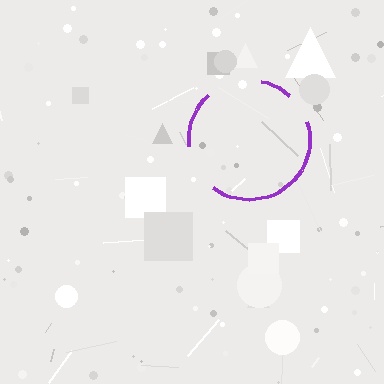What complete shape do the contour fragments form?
The contour fragments form a circle.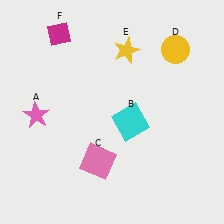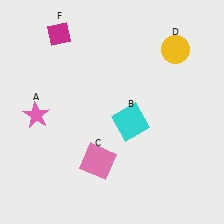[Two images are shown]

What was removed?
The yellow star (E) was removed in Image 2.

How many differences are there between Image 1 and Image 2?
There is 1 difference between the two images.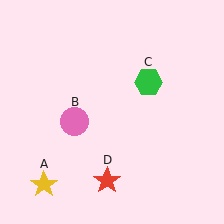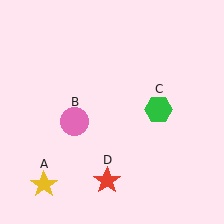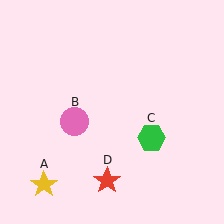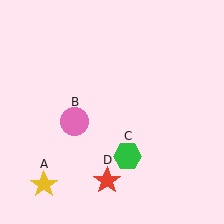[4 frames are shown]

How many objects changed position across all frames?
1 object changed position: green hexagon (object C).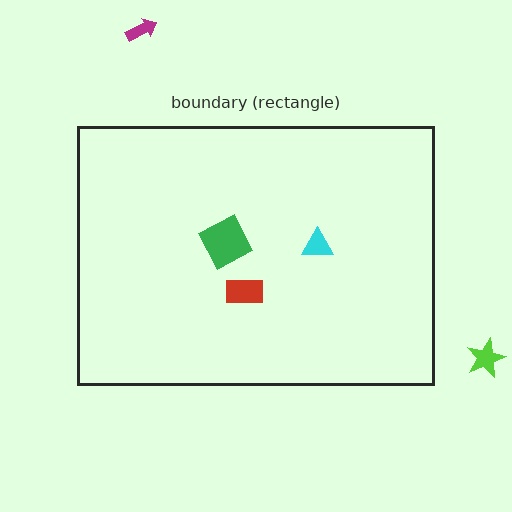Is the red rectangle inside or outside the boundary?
Inside.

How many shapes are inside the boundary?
3 inside, 2 outside.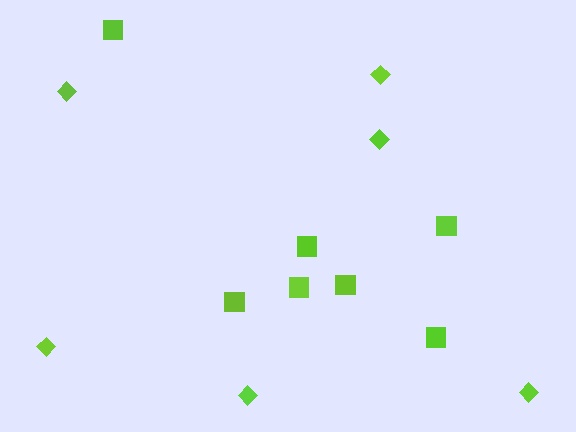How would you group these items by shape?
There are 2 groups: one group of squares (7) and one group of diamonds (6).